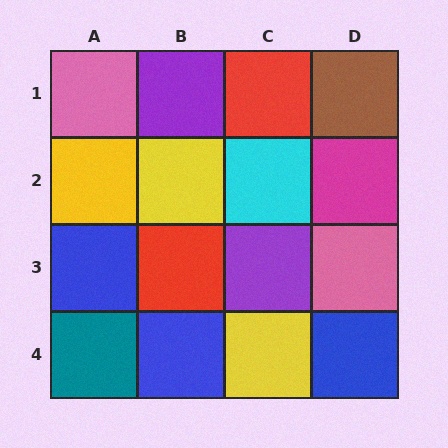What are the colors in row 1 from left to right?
Pink, purple, red, brown.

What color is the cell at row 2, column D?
Magenta.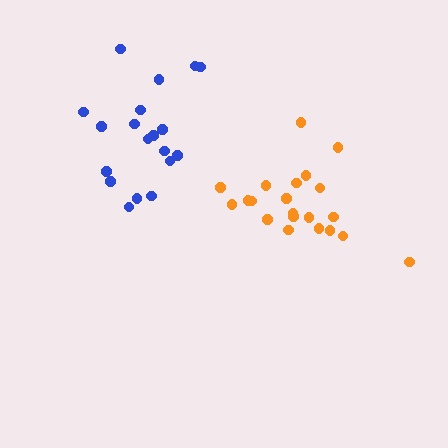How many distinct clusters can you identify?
There are 2 distinct clusters.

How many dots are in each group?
Group 1: 21 dots, Group 2: 19 dots (40 total).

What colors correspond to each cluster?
The clusters are colored: orange, blue.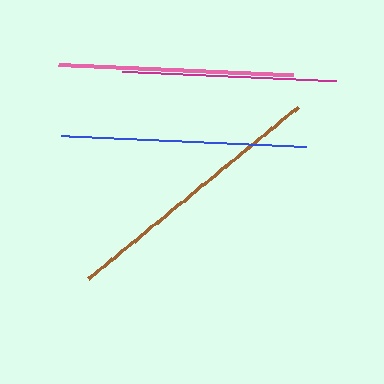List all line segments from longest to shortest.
From longest to shortest: brown, blue, pink, magenta.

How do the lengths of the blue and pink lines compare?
The blue and pink lines are approximately the same length.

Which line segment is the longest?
The brown line is the longest at approximately 272 pixels.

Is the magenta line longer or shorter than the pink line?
The pink line is longer than the magenta line.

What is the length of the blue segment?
The blue segment is approximately 245 pixels long.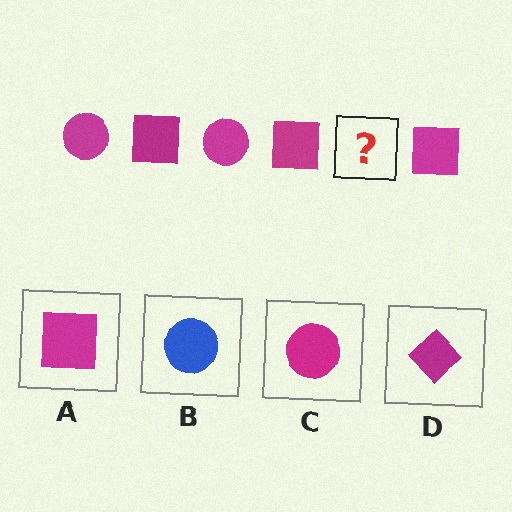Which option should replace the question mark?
Option C.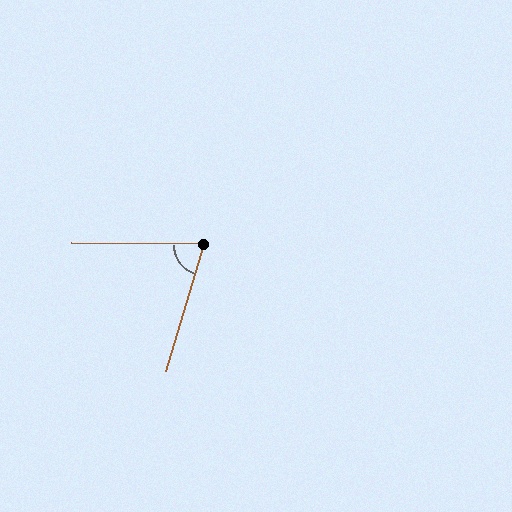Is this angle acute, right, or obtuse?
It is acute.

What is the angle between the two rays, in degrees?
Approximately 74 degrees.